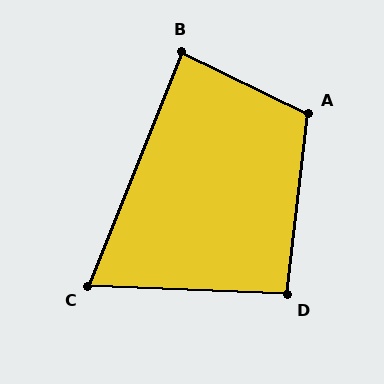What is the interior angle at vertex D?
Approximately 94 degrees (approximately right).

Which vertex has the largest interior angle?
A, at approximately 109 degrees.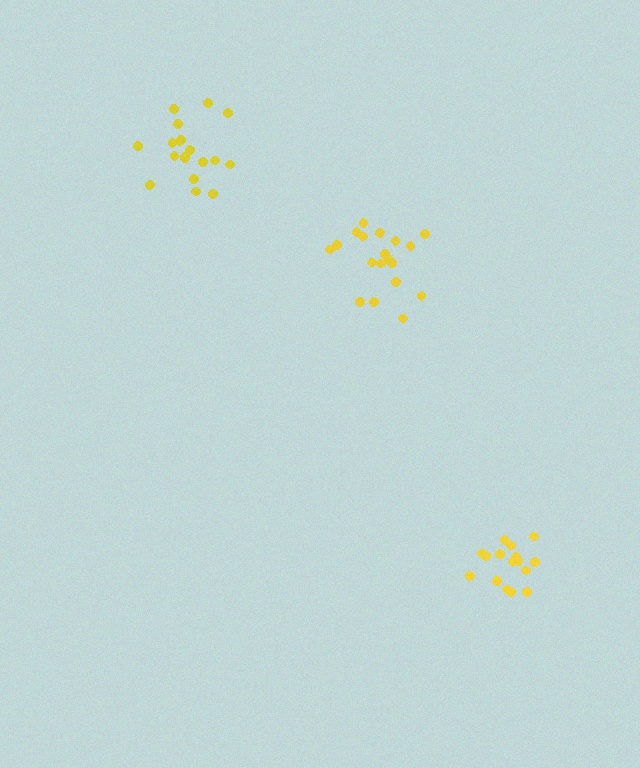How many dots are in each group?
Group 1: 19 dots, Group 2: 16 dots, Group 3: 19 dots (54 total).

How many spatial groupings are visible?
There are 3 spatial groupings.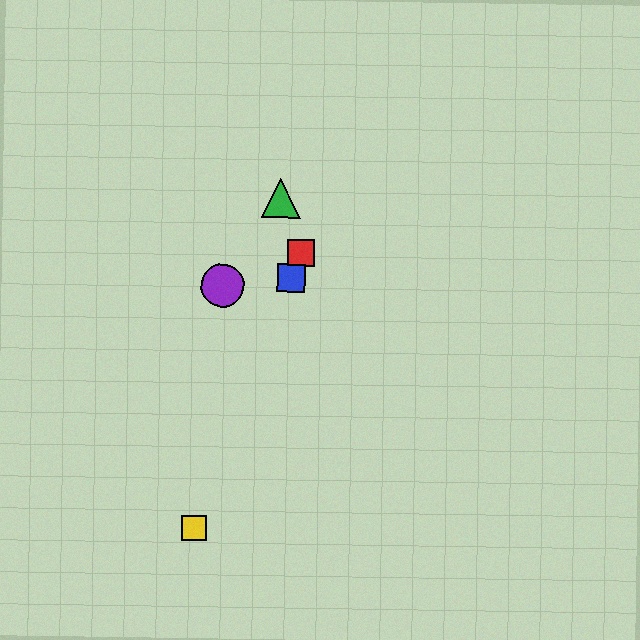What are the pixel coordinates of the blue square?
The blue square is at (291, 278).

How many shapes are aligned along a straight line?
3 shapes (the red square, the blue square, the yellow square) are aligned along a straight line.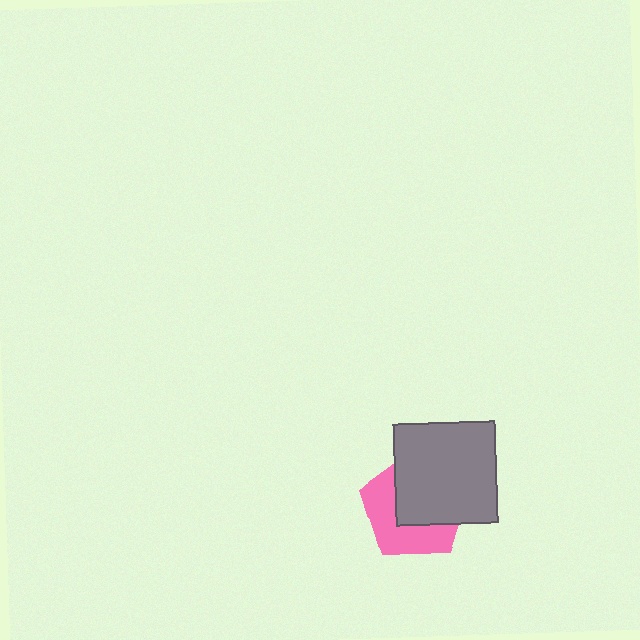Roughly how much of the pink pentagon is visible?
About half of it is visible (roughly 47%).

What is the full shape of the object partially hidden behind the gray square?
The partially hidden object is a pink pentagon.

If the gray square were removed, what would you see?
You would see the complete pink pentagon.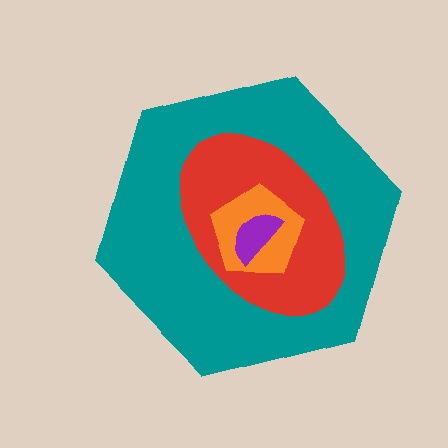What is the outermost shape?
The teal hexagon.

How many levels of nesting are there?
4.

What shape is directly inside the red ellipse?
The orange pentagon.